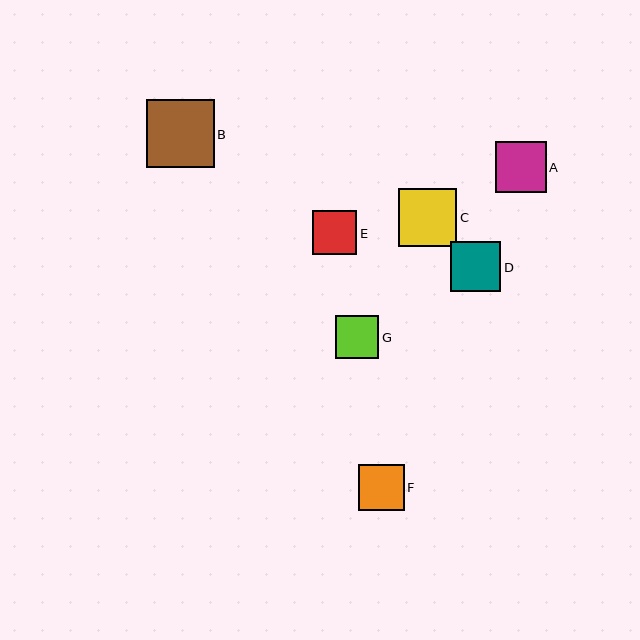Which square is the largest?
Square B is the largest with a size of approximately 68 pixels.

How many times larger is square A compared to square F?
Square A is approximately 1.1 times the size of square F.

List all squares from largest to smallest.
From largest to smallest: B, C, A, D, F, E, G.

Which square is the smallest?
Square G is the smallest with a size of approximately 43 pixels.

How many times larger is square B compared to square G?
Square B is approximately 1.6 times the size of square G.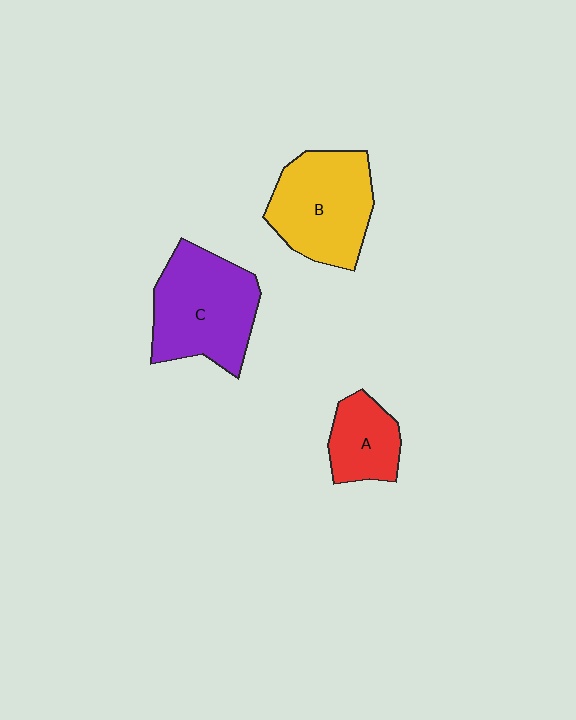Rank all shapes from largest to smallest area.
From largest to smallest: C (purple), B (yellow), A (red).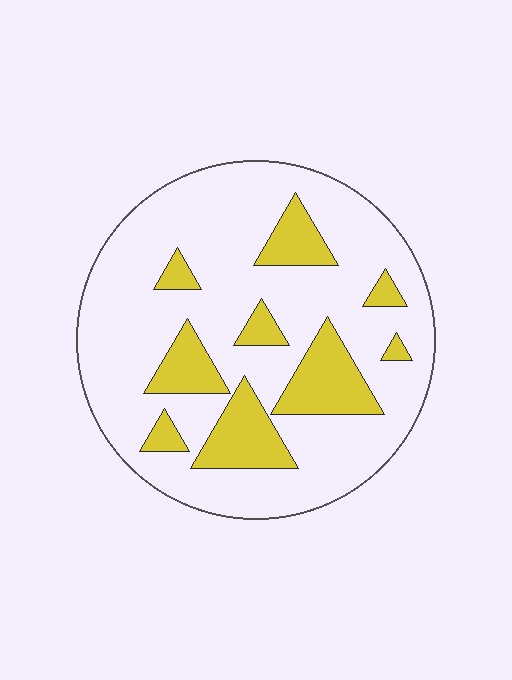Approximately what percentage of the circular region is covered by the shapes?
Approximately 20%.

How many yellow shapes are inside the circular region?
9.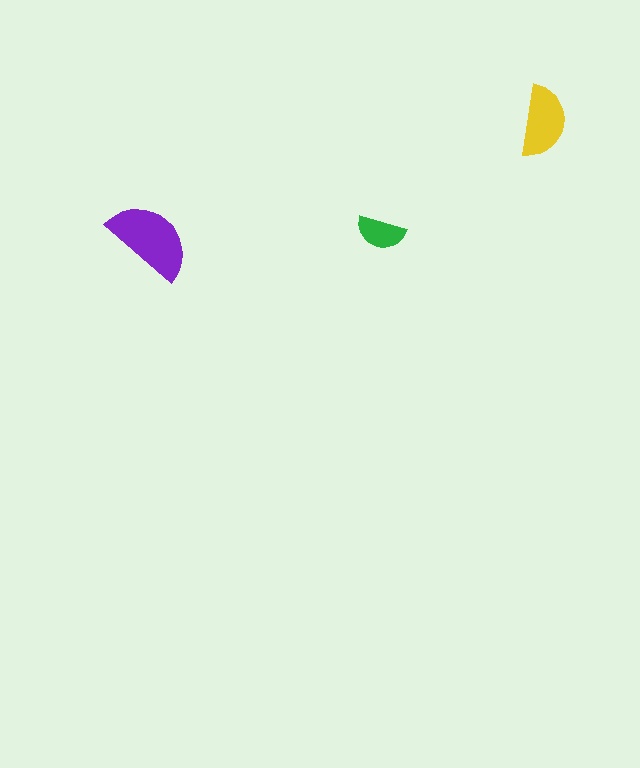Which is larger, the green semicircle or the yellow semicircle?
The yellow one.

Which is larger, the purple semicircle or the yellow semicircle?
The purple one.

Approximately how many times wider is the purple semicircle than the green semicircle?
About 2 times wider.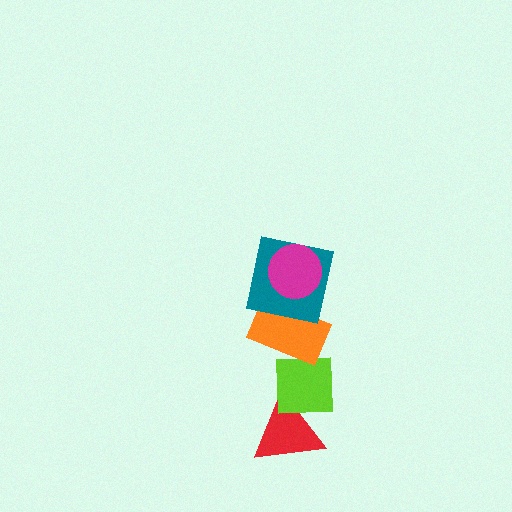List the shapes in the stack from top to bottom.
From top to bottom: the magenta circle, the teal square, the orange rectangle, the lime square, the red triangle.